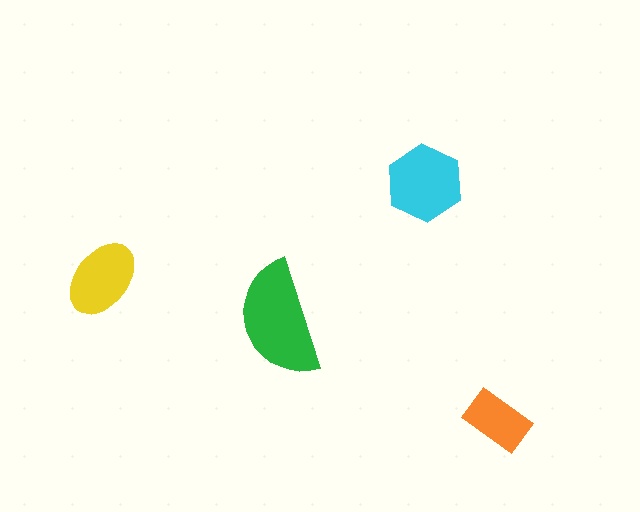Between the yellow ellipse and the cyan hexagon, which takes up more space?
The cyan hexagon.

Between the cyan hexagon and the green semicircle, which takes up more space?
The green semicircle.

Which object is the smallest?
The orange rectangle.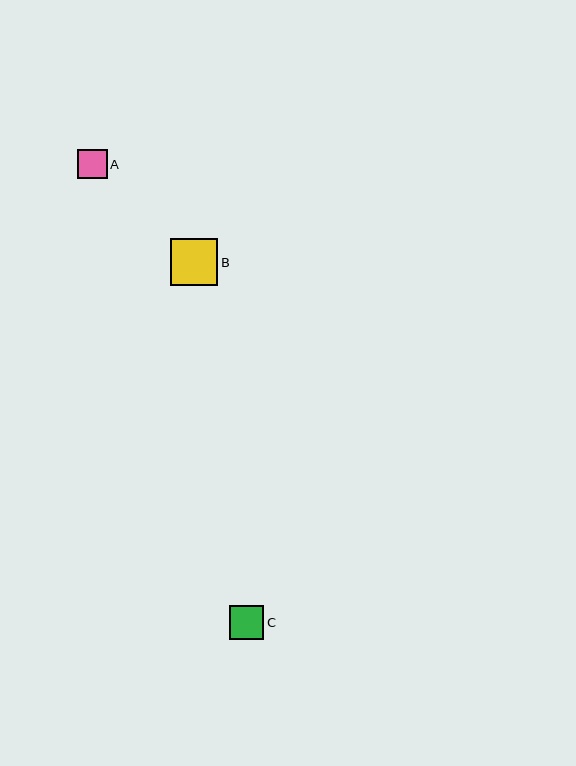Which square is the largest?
Square B is the largest with a size of approximately 47 pixels.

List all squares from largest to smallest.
From largest to smallest: B, C, A.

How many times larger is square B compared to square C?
Square B is approximately 1.4 times the size of square C.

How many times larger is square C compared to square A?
Square C is approximately 1.1 times the size of square A.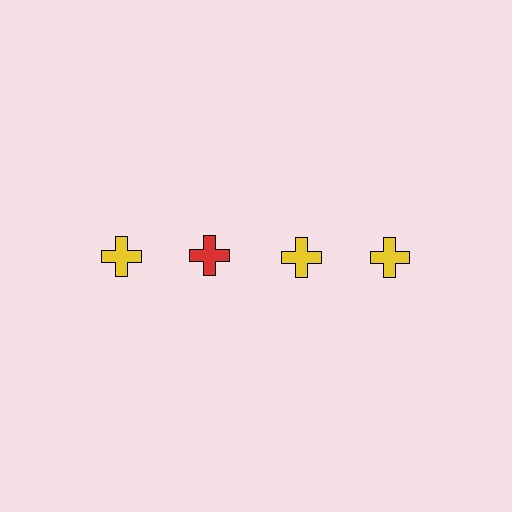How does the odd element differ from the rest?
It has a different color: red instead of yellow.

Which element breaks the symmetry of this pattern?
The red cross in the top row, second from left column breaks the symmetry. All other shapes are yellow crosses.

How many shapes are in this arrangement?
There are 4 shapes arranged in a grid pattern.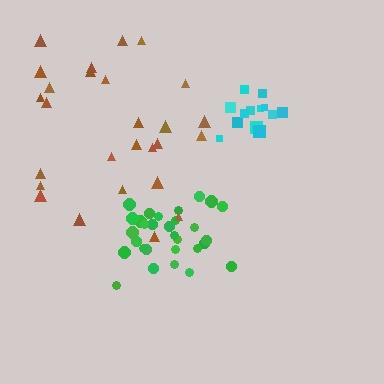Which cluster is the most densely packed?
Green.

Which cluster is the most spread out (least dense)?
Brown.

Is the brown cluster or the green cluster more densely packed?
Green.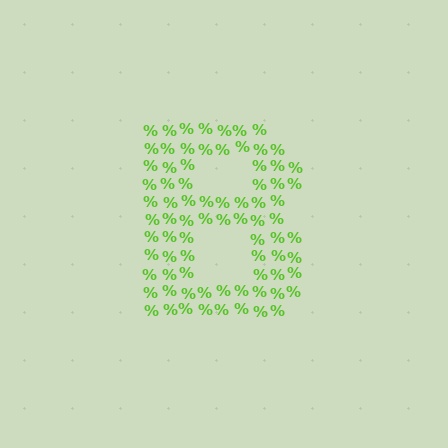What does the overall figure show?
The overall figure shows the letter B.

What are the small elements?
The small elements are percent signs.